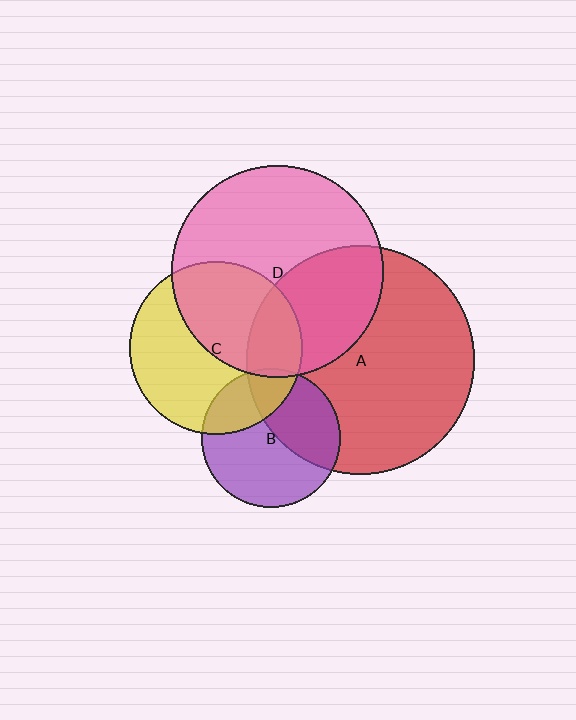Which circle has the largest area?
Circle A (red).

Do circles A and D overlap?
Yes.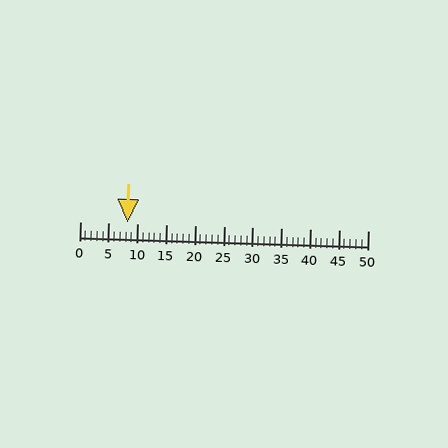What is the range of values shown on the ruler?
The ruler shows values from 0 to 50.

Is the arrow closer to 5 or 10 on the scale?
The arrow is closer to 10.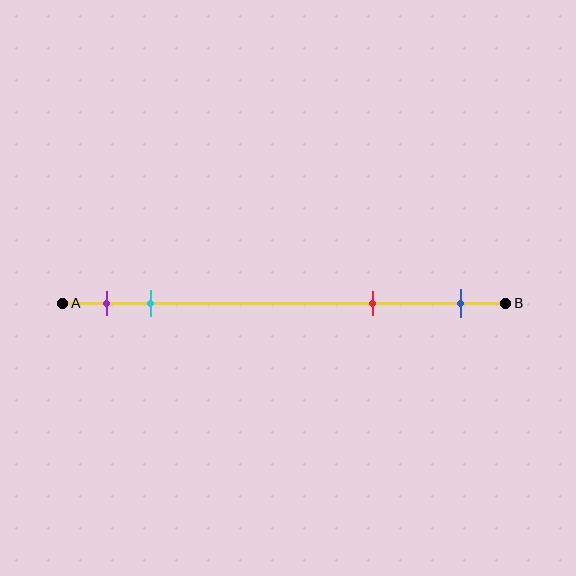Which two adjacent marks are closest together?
The purple and cyan marks are the closest adjacent pair.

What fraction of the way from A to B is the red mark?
The red mark is approximately 70% (0.7) of the way from A to B.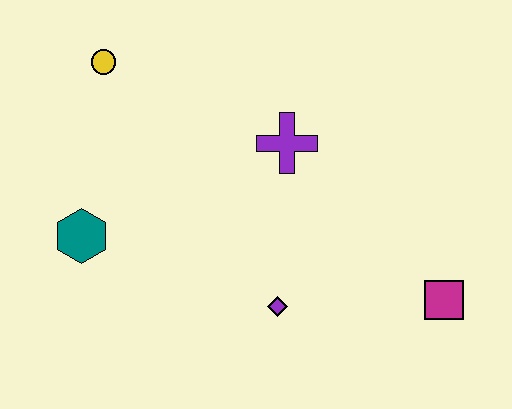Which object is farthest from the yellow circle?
The magenta square is farthest from the yellow circle.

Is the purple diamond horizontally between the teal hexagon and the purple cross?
Yes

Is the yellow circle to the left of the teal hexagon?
No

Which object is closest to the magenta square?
The purple diamond is closest to the magenta square.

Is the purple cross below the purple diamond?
No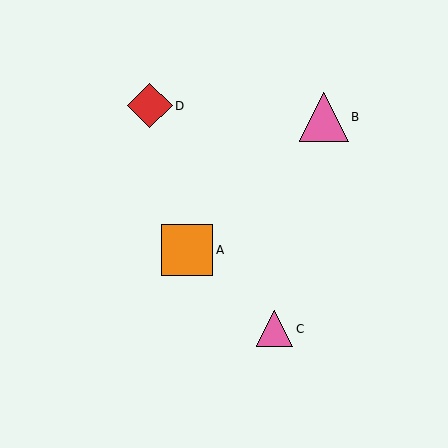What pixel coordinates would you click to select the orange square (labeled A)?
Click at (187, 250) to select the orange square A.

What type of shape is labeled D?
Shape D is a red diamond.